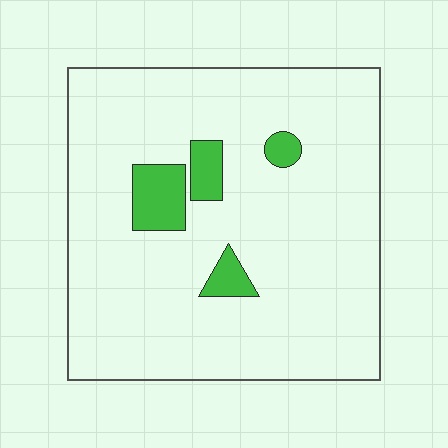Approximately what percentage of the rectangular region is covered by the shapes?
Approximately 10%.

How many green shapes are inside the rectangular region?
4.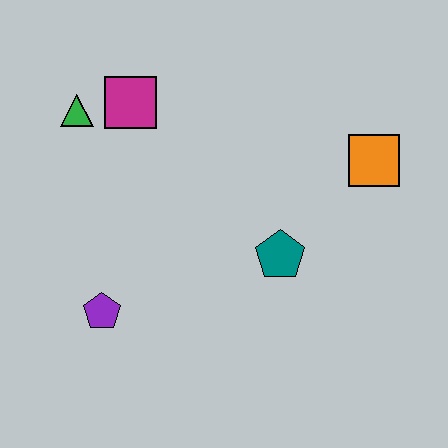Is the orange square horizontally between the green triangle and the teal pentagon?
No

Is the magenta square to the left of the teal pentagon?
Yes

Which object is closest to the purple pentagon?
The teal pentagon is closest to the purple pentagon.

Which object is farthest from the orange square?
The purple pentagon is farthest from the orange square.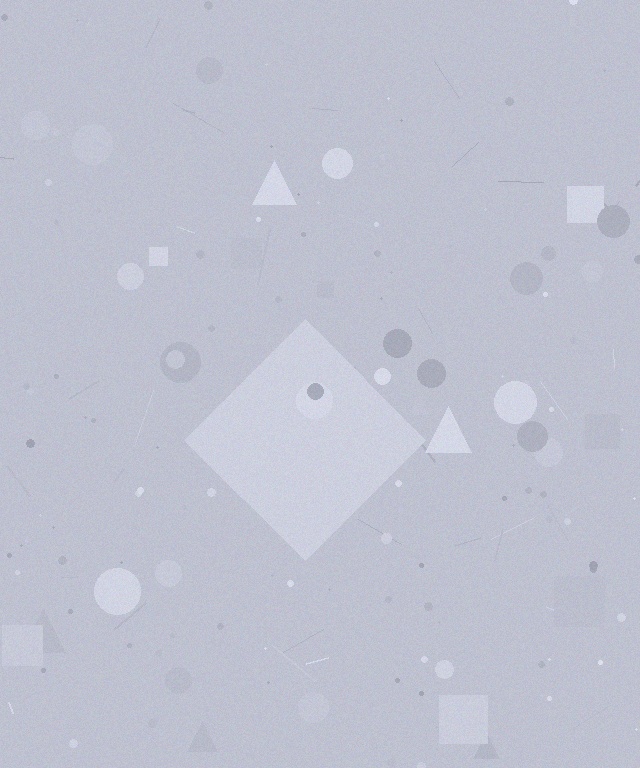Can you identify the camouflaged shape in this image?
The camouflaged shape is a diamond.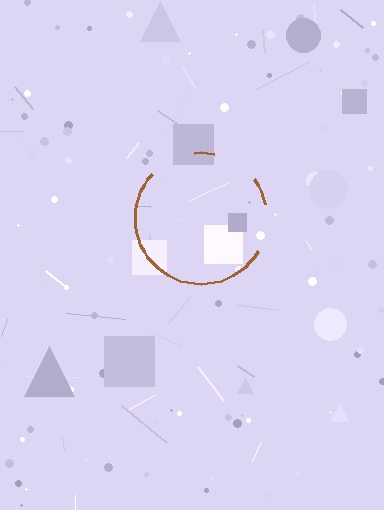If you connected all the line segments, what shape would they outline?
They would outline a circle.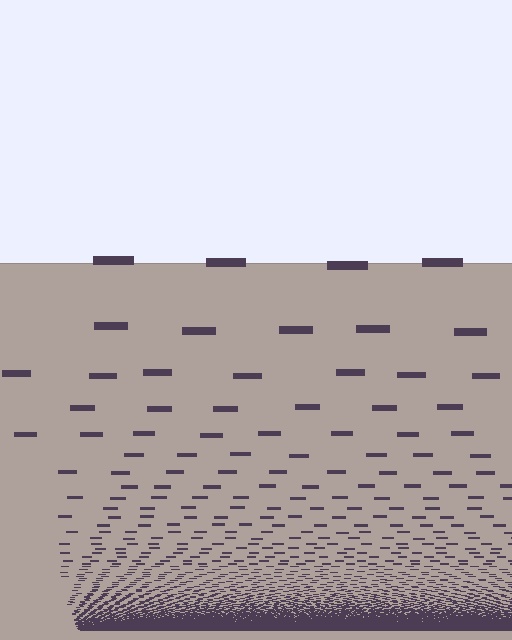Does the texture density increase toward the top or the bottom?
Density increases toward the bottom.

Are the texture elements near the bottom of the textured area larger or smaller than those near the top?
Smaller. The gradient is inverted — elements near the bottom are smaller and denser.